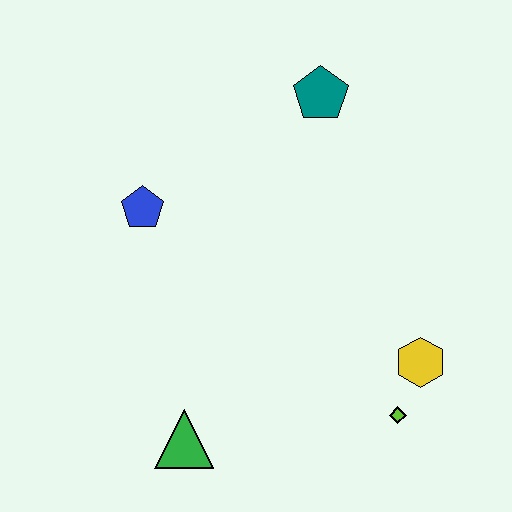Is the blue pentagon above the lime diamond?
Yes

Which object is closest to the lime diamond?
The yellow hexagon is closest to the lime diamond.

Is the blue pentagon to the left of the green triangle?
Yes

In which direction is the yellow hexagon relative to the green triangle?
The yellow hexagon is to the right of the green triangle.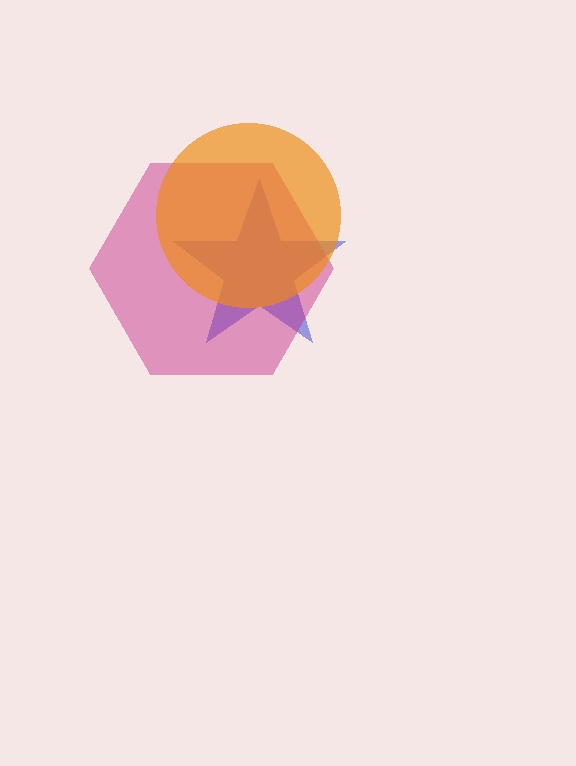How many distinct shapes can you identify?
There are 3 distinct shapes: a blue star, a magenta hexagon, an orange circle.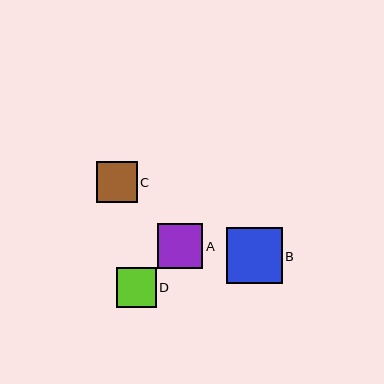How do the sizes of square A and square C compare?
Square A and square C are approximately the same size.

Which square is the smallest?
Square D is the smallest with a size of approximately 40 pixels.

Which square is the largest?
Square B is the largest with a size of approximately 56 pixels.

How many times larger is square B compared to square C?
Square B is approximately 1.4 times the size of square C.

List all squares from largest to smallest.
From largest to smallest: B, A, C, D.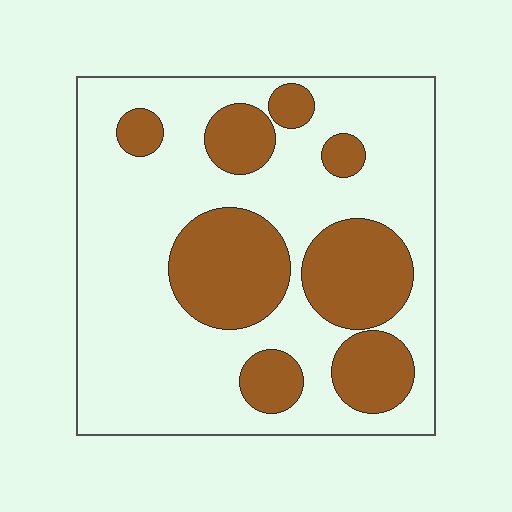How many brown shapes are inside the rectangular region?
8.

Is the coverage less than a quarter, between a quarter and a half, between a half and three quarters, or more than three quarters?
Between a quarter and a half.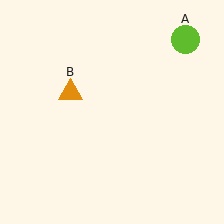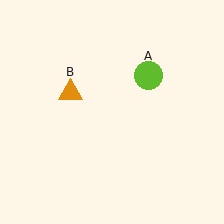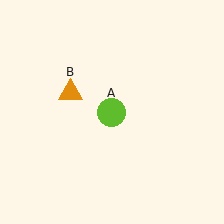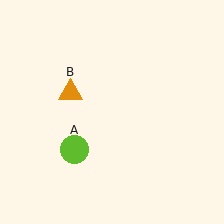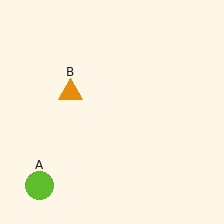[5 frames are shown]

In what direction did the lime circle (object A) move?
The lime circle (object A) moved down and to the left.